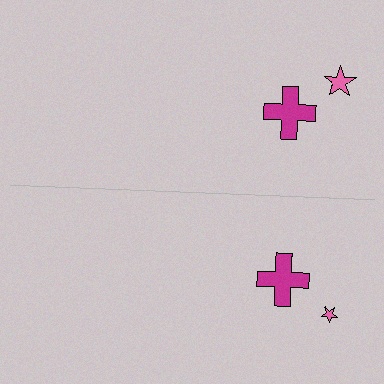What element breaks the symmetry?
The pink star on the bottom side has a different size than its mirror counterpart.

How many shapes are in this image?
There are 4 shapes in this image.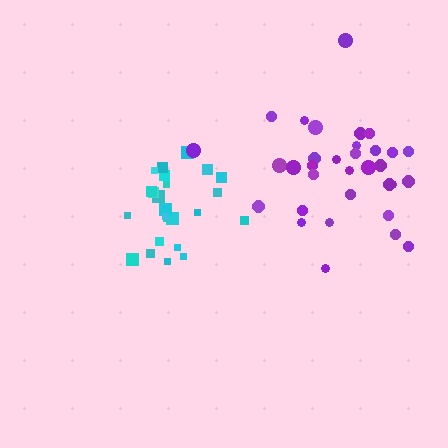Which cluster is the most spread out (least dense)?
Purple.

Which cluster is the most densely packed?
Cyan.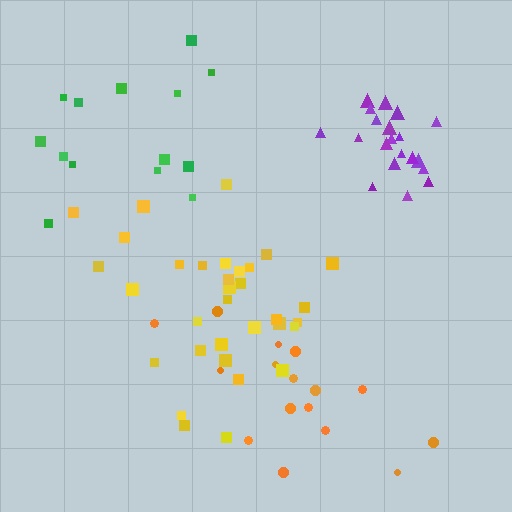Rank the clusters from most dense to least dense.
purple, yellow, green, orange.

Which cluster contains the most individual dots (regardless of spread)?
Yellow (33).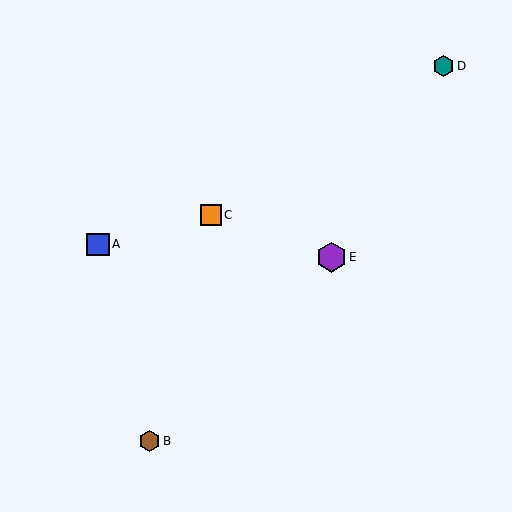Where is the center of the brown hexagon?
The center of the brown hexagon is at (150, 441).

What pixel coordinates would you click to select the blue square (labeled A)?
Click at (98, 244) to select the blue square A.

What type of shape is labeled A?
Shape A is a blue square.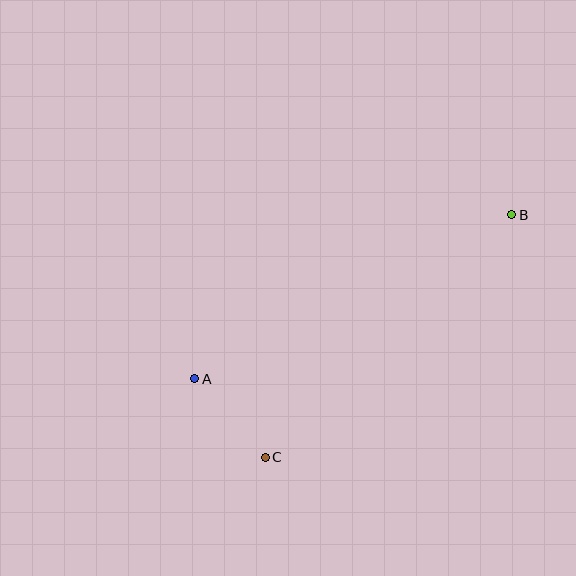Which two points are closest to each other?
Points A and C are closest to each other.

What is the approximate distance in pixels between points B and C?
The distance between B and C is approximately 346 pixels.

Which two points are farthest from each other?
Points A and B are farthest from each other.